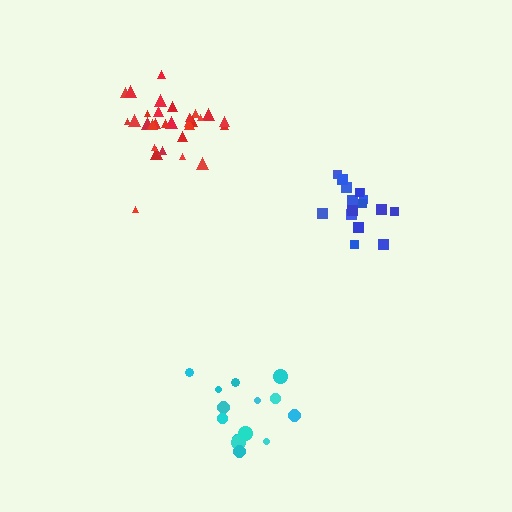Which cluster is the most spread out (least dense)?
Cyan.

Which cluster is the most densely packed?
Blue.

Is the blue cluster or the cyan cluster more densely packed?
Blue.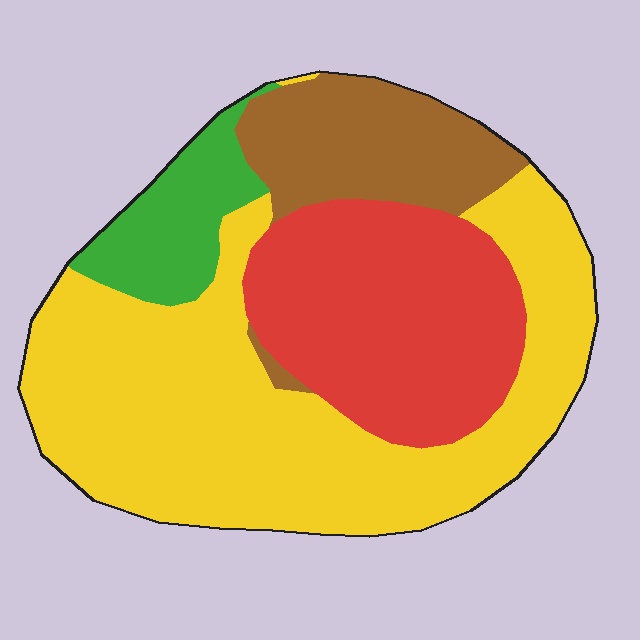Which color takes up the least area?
Green, at roughly 10%.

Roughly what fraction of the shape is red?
Red takes up about one quarter (1/4) of the shape.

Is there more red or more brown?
Red.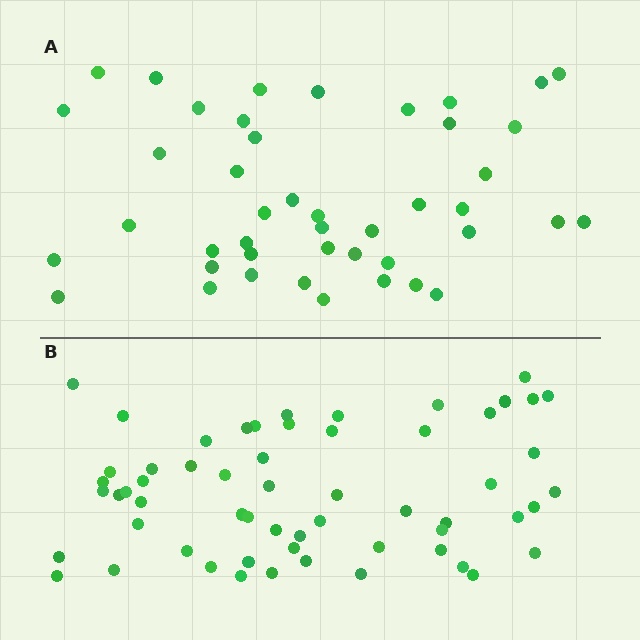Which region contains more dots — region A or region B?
Region B (the bottom region) has more dots.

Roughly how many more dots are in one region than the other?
Region B has approximately 15 more dots than region A.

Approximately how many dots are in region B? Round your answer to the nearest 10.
About 60 dots. (The exact count is 59, which rounds to 60.)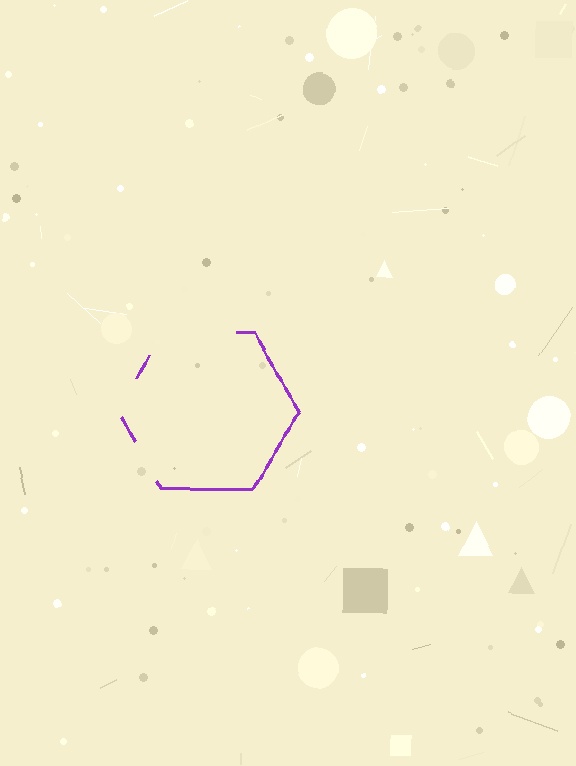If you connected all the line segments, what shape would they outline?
They would outline a hexagon.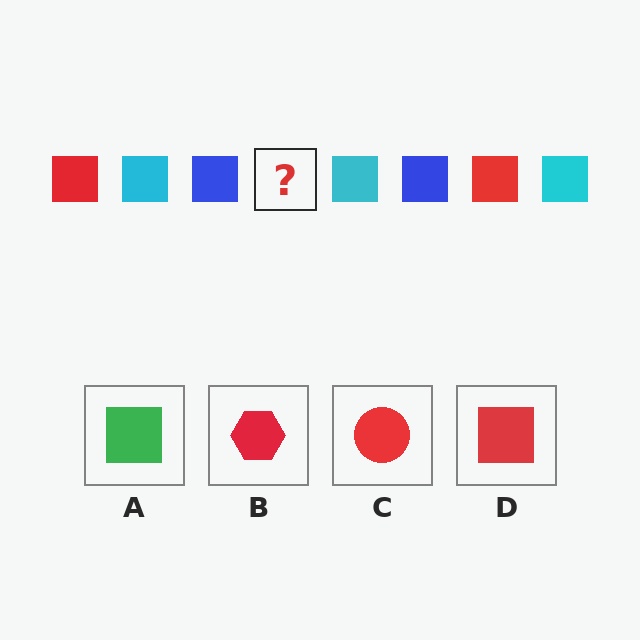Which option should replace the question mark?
Option D.